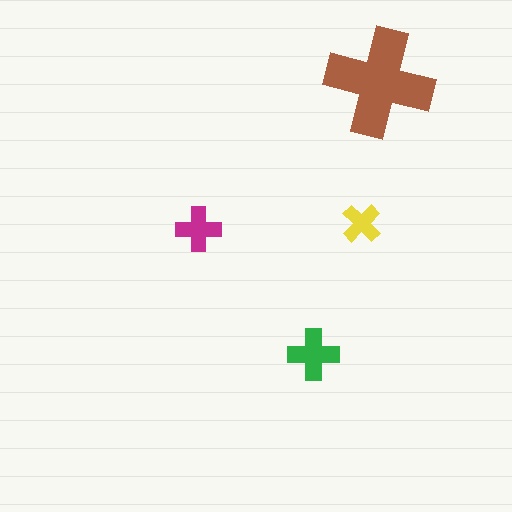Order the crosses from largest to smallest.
the brown one, the green one, the magenta one, the yellow one.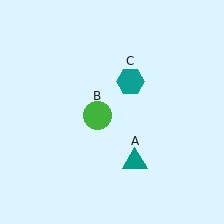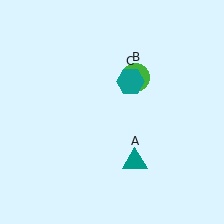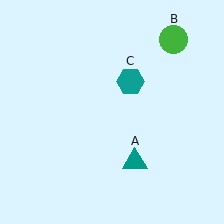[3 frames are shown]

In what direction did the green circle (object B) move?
The green circle (object B) moved up and to the right.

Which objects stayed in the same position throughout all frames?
Teal triangle (object A) and teal hexagon (object C) remained stationary.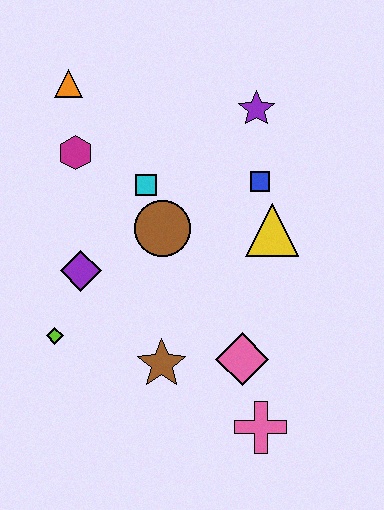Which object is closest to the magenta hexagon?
The orange triangle is closest to the magenta hexagon.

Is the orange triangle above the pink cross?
Yes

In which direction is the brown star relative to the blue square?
The brown star is below the blue square.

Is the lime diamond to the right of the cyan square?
No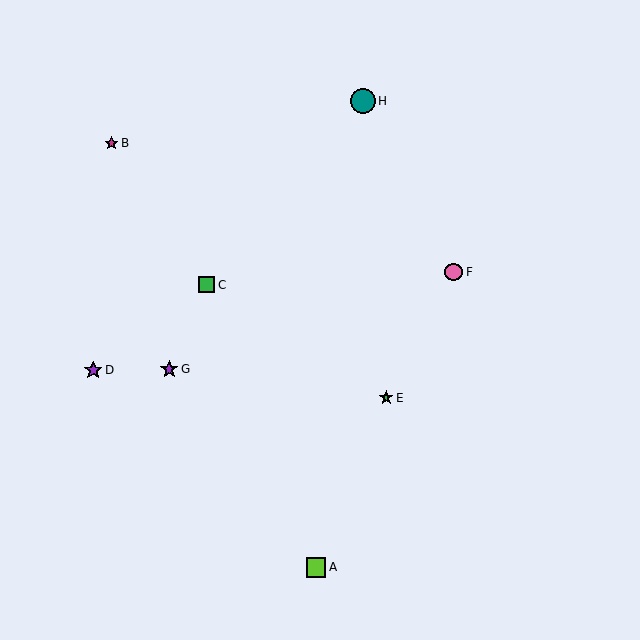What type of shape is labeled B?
Shape B is a magenta star.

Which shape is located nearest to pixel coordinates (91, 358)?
The purple star (labeled D) at (93, 370) is nearest to that location.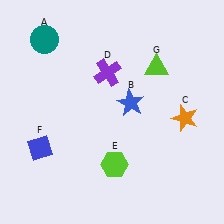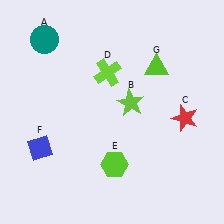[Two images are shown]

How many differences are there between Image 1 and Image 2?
There are 3 differences between the two images.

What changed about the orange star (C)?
In Image 1, C is orange. In Image 2, it changed to red.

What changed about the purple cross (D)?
In Image 1, D is purple. In Image 2, it changed to lime.